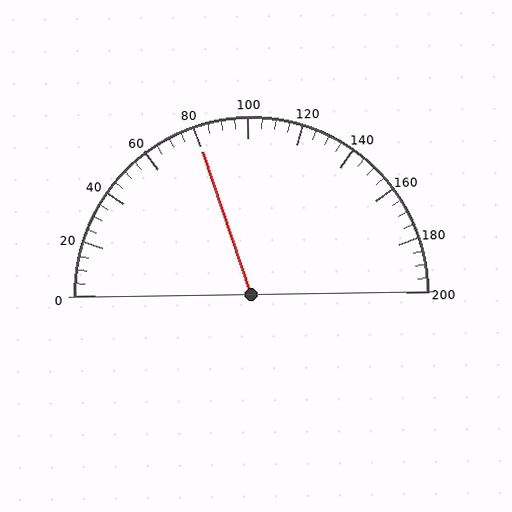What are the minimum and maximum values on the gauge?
The gauge ranges from 0 to 200.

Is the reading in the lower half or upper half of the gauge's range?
The reading is in the lower half of the range (0 to 200).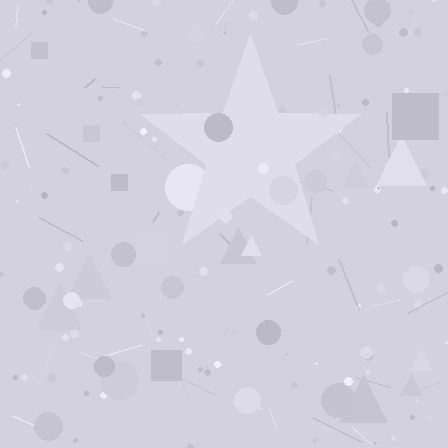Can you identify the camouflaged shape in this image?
The camouflaged shape is a star.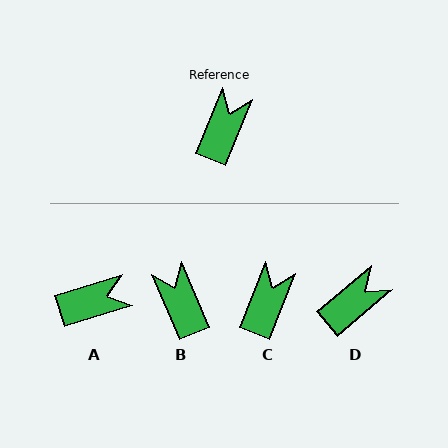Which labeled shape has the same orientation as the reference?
C.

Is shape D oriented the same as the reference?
No, it is off by about 28 degrees.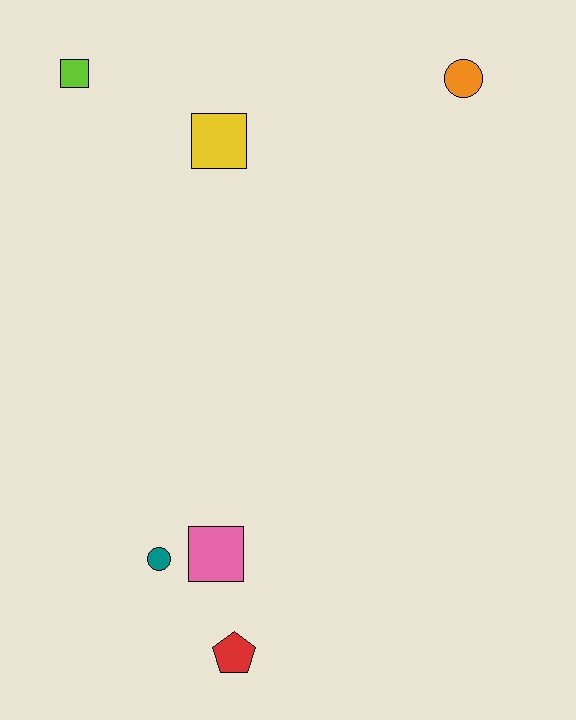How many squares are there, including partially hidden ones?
There are 3 squares.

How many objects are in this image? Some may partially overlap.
There are 6 objects.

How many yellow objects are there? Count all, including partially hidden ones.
There is 1 yellow object.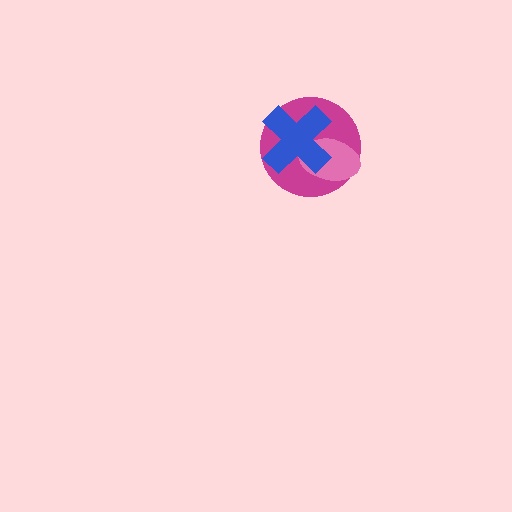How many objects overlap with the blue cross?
2 objects overlap with the blue cross.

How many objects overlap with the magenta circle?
2 objects overlap with the magenta circle.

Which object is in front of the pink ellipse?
The blue cross is in front of the pink ellipse.